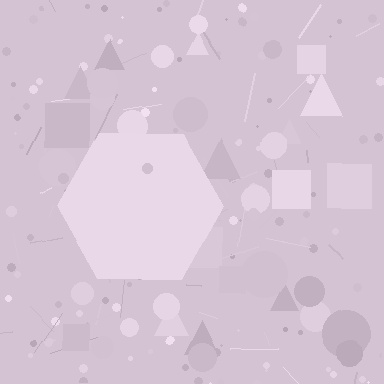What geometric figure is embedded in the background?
A hexagon is embedded in the background.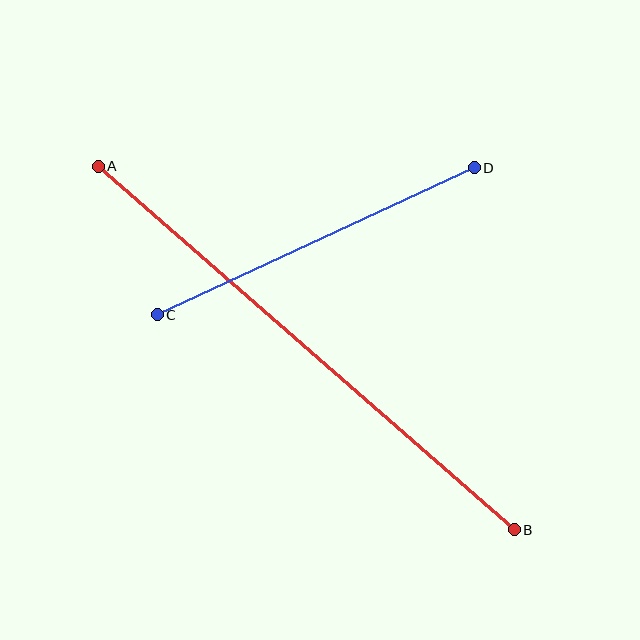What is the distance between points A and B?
The distance is approximately 553 pixels.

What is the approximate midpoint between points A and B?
The midpoint is at approximately (306, 348) pixels.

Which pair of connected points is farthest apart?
Points A and B are farthest apart.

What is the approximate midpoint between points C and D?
The midpoint is at approximately (316, 241) pixels.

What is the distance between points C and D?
The distance is approximately 349 pixels.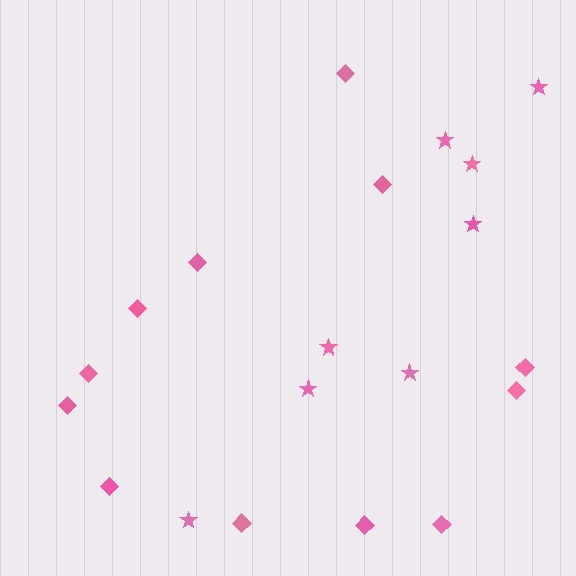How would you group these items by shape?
There are 2 groups: one group of stars (8) and one group of diamonds (12).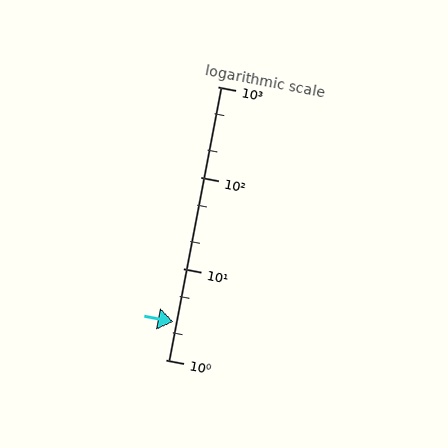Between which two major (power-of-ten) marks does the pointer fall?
The pointer is between 1 and 10.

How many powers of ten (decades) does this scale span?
The scale spans 3 decades, from 1 to 1000.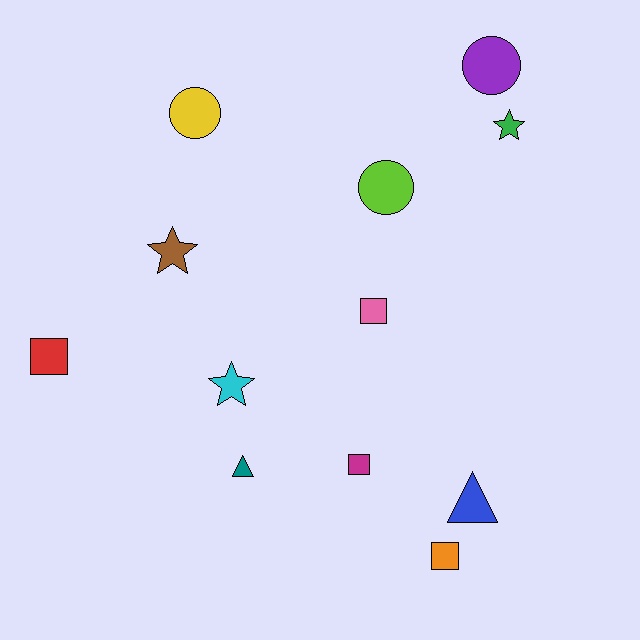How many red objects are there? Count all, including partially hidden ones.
There is 1 red object.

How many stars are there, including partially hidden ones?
There are 3 stars.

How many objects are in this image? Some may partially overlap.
There are 12 objects.